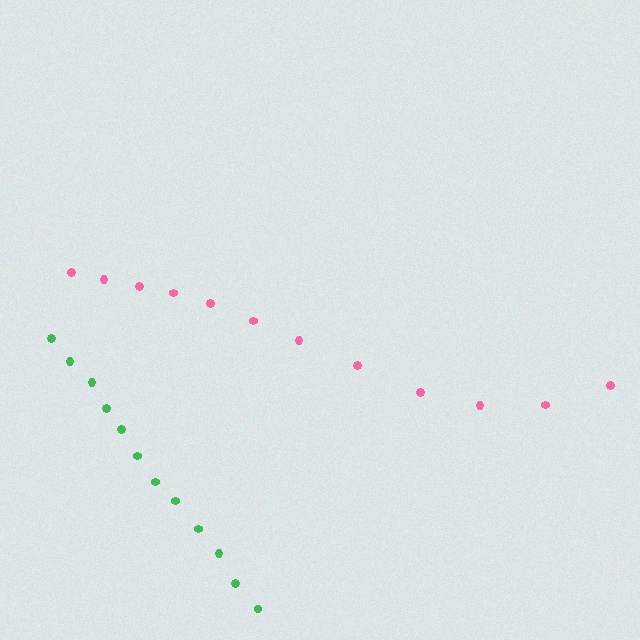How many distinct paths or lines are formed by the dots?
There are 2 distinct paths.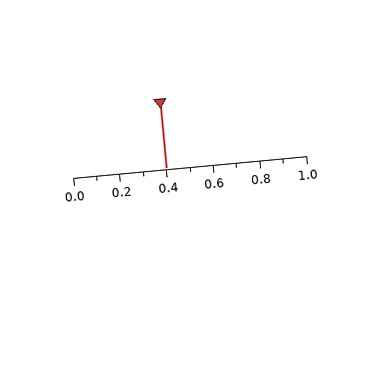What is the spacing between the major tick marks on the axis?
The major ticks are spaced 0.2 apart.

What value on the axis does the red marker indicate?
The marker indicates approximately 0.4.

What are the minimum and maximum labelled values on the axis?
The axis runs from 0.0 to 1.0.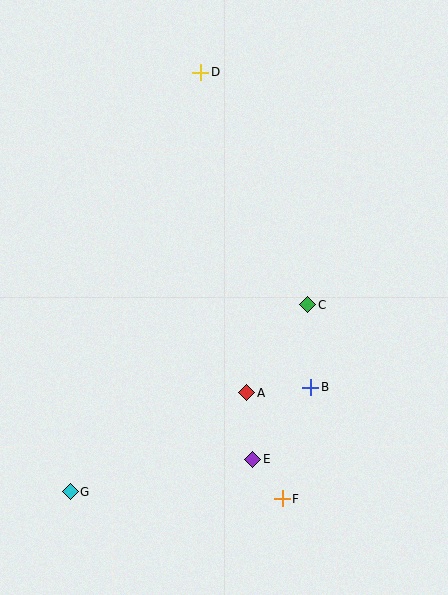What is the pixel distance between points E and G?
The distance between E and G is 186 pixels.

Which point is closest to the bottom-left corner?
Point G is closest to the bottom-left corner.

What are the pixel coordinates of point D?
Point D is at (201, 72).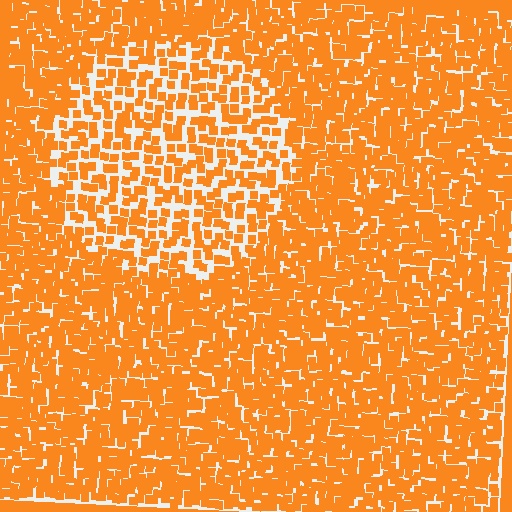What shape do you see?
I see a circle.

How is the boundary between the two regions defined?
The boundary is defined by a change in element density (approximately 1.8x ratio). All elements are the same color, size, and shape.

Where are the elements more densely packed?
The elements are more densely packed outside the circle boundary.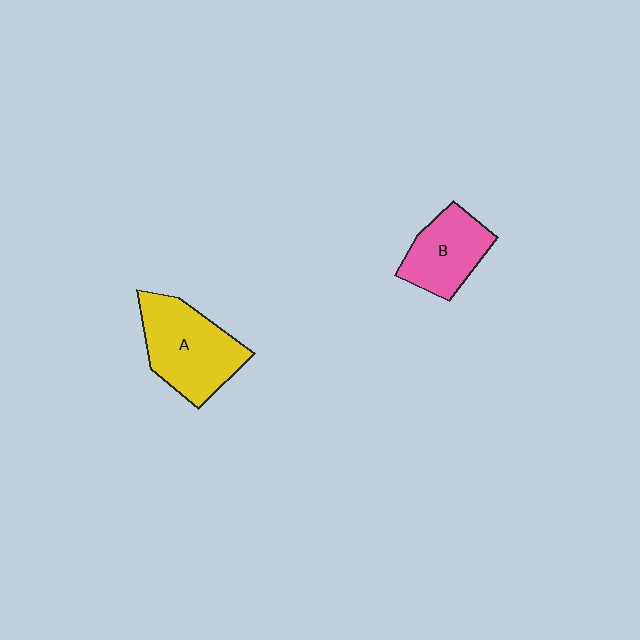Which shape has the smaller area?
Shape B (pink).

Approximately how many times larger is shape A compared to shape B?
Approximately 1.4 times.